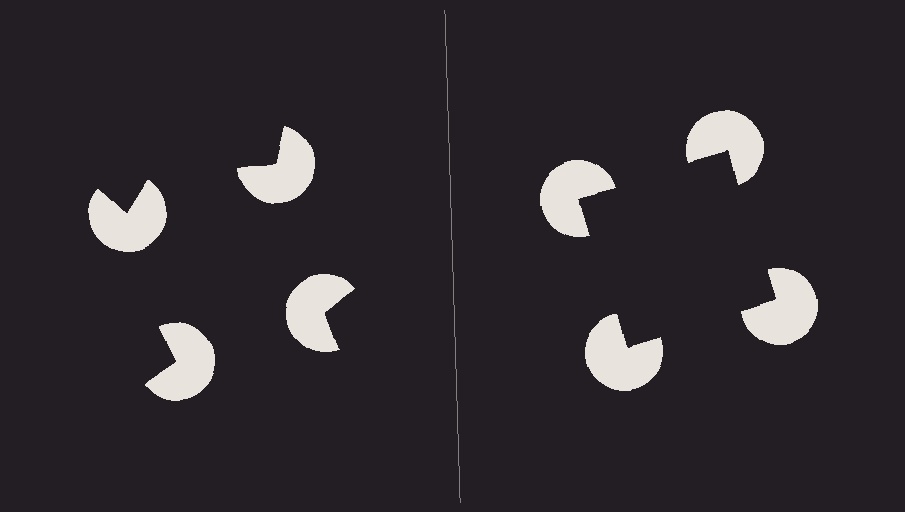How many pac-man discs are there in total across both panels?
8 — 4 on each side.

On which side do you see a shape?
An illusory square appears on the right side. On the left side the wedge cuts are rotated, so no coherent shape forms.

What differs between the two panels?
The pac-man discs are positioned identically on both sides; only the wedge orientations differ. On the right they align to a square; on the left they are misaligned.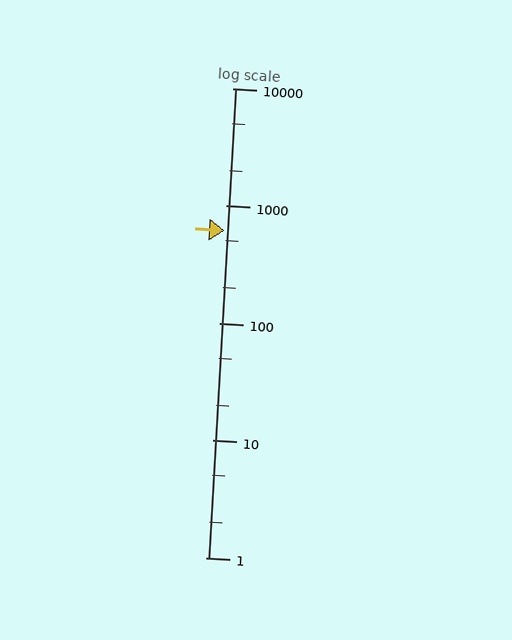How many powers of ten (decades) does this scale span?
The scale spans 4 decades, from 1 to 10000.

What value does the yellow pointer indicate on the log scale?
The pointer indicates approximately 610.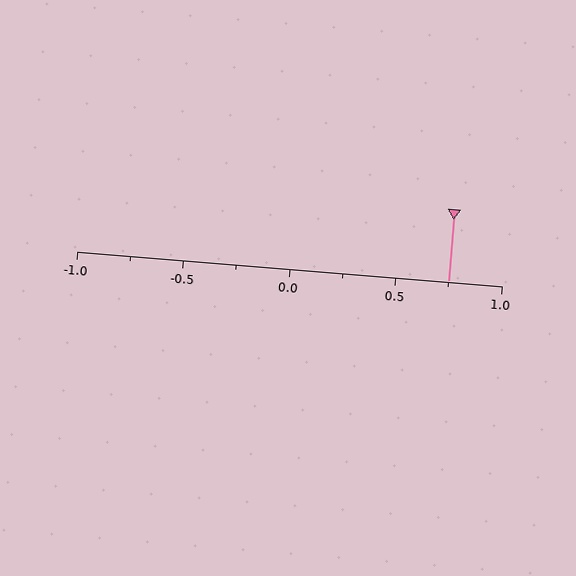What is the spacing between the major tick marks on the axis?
The major ticks are spaced 0.5 apart.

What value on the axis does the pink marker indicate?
The marker indicates approximately 0.75.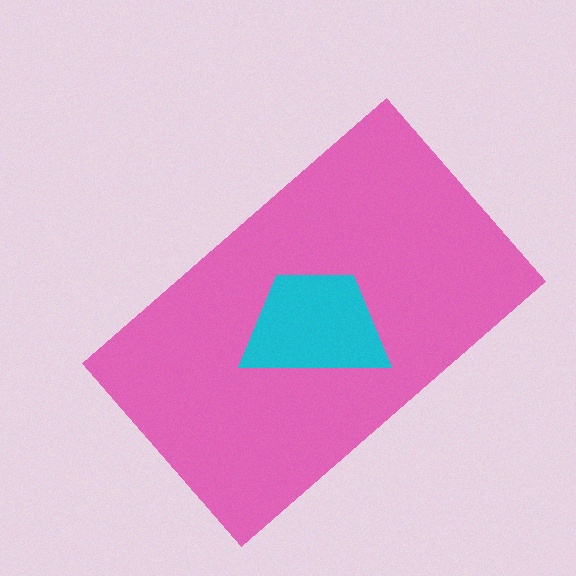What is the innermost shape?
The cyan trapezoid.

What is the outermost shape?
The pink rectangle.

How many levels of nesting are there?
2.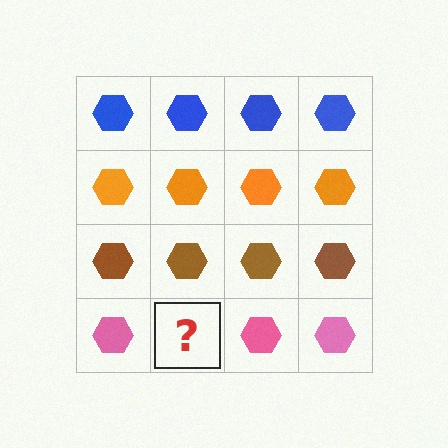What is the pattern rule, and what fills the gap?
The rule is that each row has a consistent color. The gap should be filled with a pink hexagon.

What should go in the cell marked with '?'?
The missing cell should contain a pink hexagon.